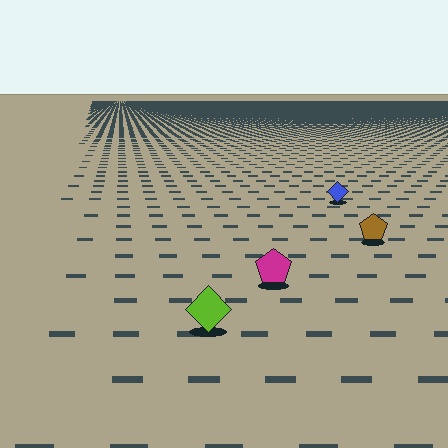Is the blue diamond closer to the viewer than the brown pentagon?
No. The brown pentagon is closer — you can tell from the texture gradient: the ground texture is coarser near it.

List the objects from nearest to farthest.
From nearest to farthest: the lime diamond, the magenta pentagon, the brown pentagon, the blue diamond.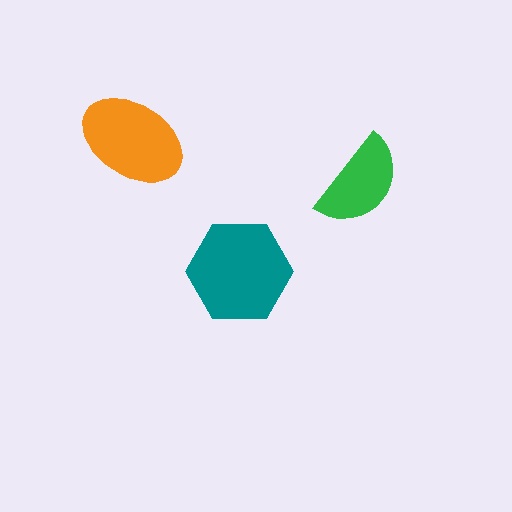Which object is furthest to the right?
The green semicircle is rightmost.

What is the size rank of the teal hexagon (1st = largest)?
1st.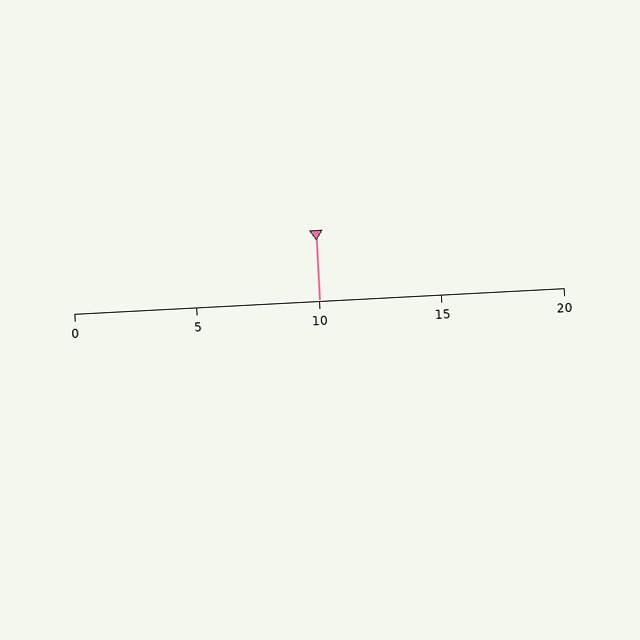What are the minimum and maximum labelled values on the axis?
The axis runs from 0 to 20.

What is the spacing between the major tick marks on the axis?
The major ticks are spaced 5 apart.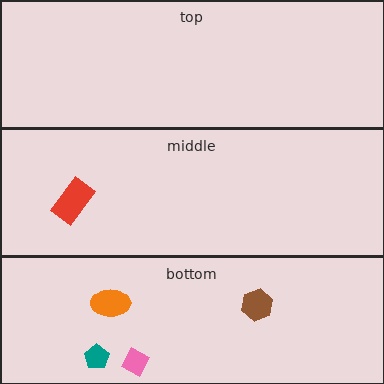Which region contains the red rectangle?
The middle region.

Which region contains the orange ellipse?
The bottom region.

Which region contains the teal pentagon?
The bottom region.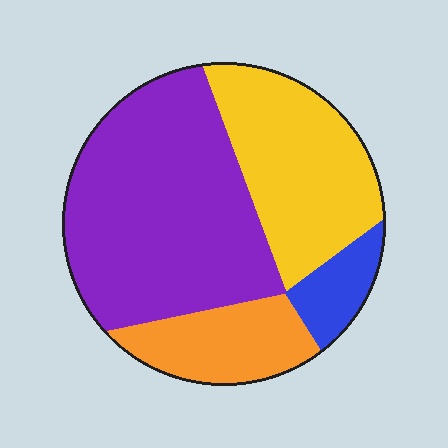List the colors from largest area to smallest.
From largest to smallest: purple, yellow, orange, blue.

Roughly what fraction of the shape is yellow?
Yellow takes up about one quarter (1/4) of the shape.